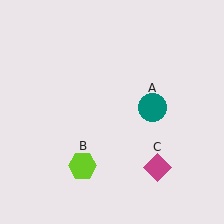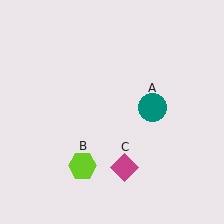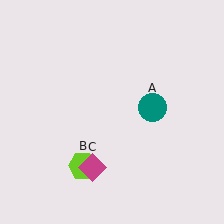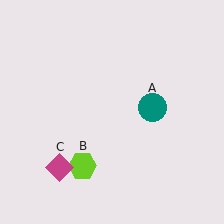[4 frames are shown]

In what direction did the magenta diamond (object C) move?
The magenta diamond (object C) moved left.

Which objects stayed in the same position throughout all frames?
Teal circle (object A) and lime hexagon (object B) remained stationary.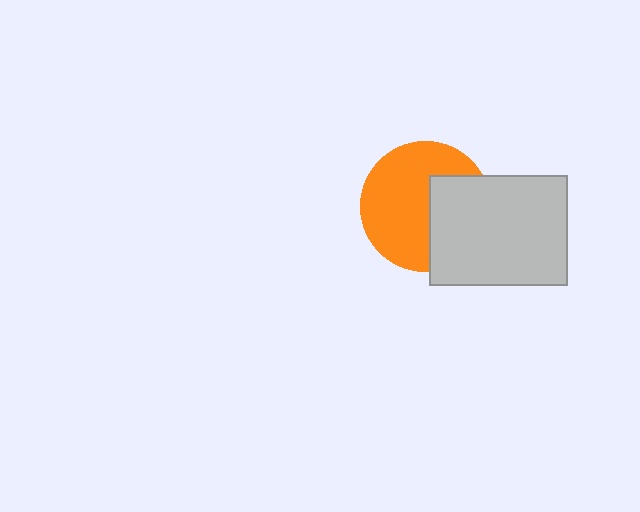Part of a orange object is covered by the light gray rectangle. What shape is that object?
It is a circle.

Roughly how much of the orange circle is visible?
About half of it is visible (roughly 63%).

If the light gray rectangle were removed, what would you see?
You would see the complete orange circle.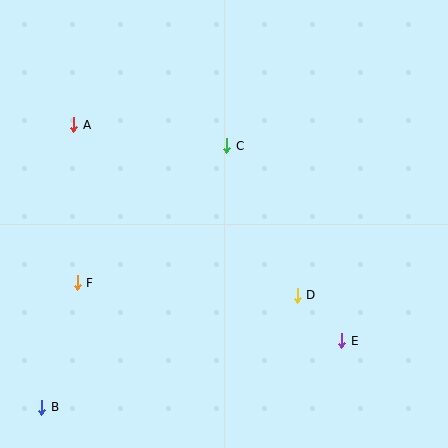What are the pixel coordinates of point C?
Point C is at (227, 146).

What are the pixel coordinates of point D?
Point D is at (297, 295).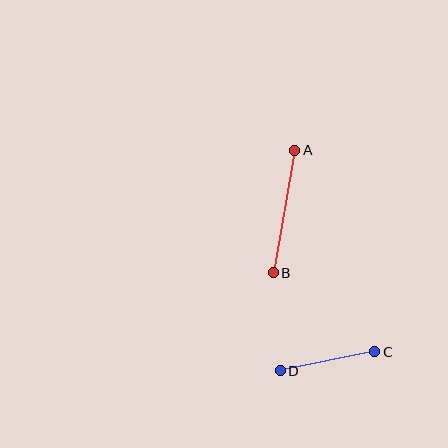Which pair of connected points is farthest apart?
Points A and B are farthest apart.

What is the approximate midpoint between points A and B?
The midpoint is at approximately (284, 212) pixels.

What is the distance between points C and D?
The distance is approximately 97 pixels.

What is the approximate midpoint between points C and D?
The midpoint is at approximately (328, 361) pixels.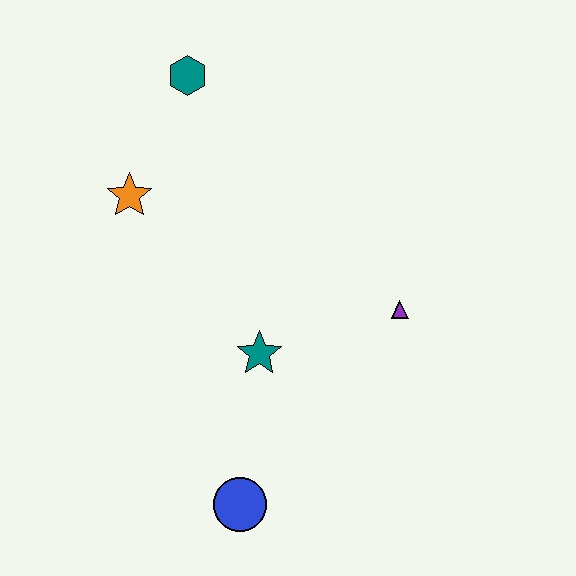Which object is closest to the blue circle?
The teal star is closest to the blue circle.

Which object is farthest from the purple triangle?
The teal hexagon is farthest from the purple triangle.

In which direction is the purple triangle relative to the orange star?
The purple triangle is to the right of the orange star.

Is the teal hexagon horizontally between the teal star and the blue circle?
No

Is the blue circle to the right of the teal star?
No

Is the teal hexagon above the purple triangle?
Yes